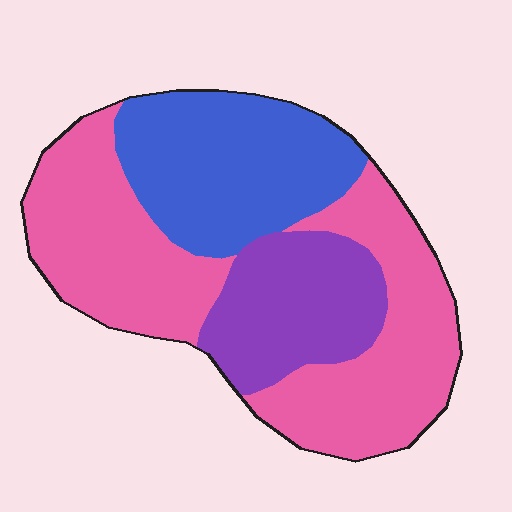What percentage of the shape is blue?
Blue takes up between a quarter and a half of the shape.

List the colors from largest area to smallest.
From largest to smallest: pink, blue, purple.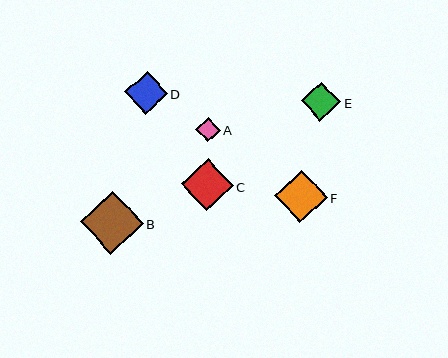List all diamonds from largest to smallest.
From largest to smallest: B, F, C, D, E, A.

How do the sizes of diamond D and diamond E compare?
Diamond D and diamond E are approximately the same size.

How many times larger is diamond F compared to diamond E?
Diamond F is approximately 1.3 times the size of diamond E.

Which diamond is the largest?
Diamond B is the largest with a size of approximately 63 pixels.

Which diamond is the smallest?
Diamond A is the smallest with a size of approximately 25 pixels.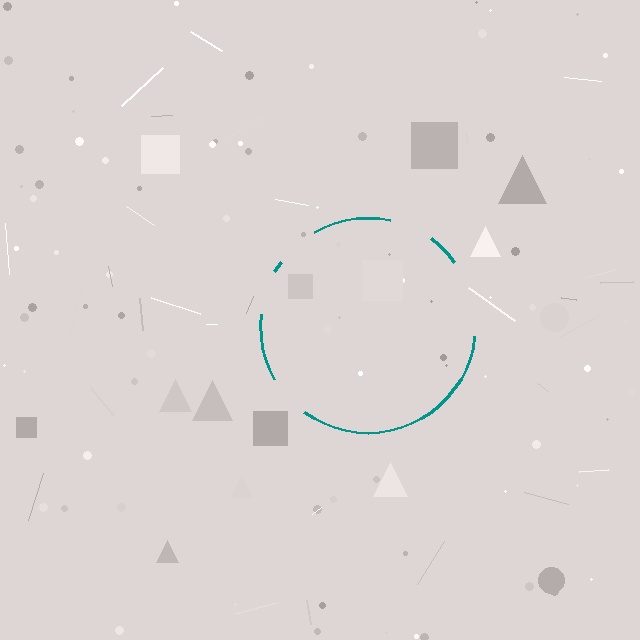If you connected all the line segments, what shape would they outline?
They would outline a circle.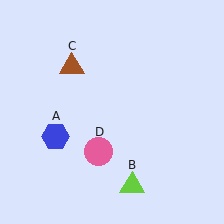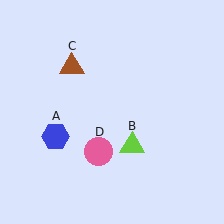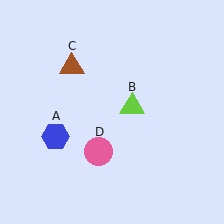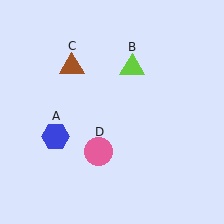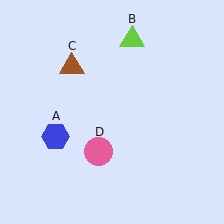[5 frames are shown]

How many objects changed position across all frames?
1 object changed position: lime triangle (object B).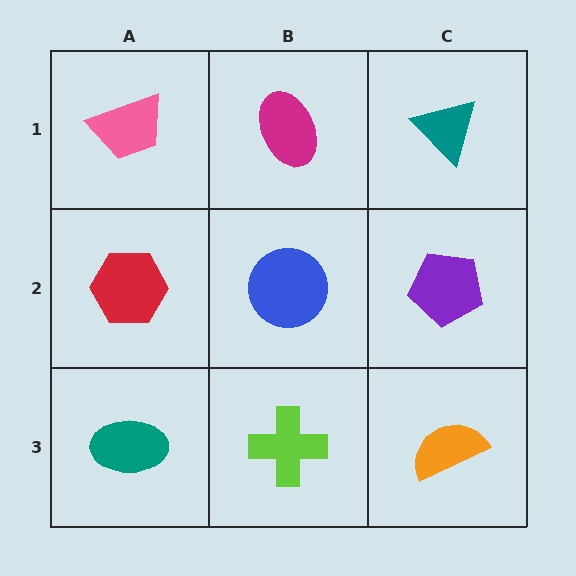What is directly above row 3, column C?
A purple pentagon.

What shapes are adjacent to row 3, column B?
A blue circle (row 2, column B), a teal ellipse (row 3, column A), an orange semicircle (row 3, column C).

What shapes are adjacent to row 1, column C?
A purple pentagon (row 2, column C), a magenta ellipse (row 1, column B).